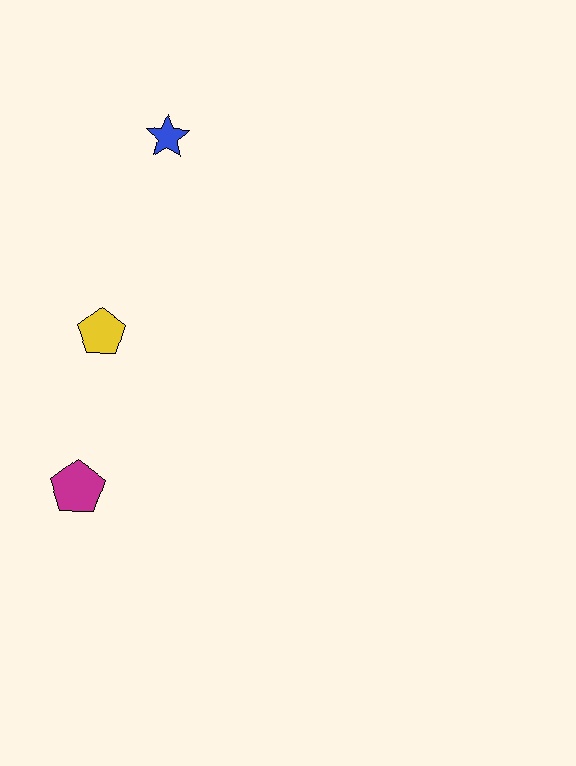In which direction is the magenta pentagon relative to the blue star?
The magenta pentagon is below the blue star.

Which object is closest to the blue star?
The yellow pentagon is closest to the blue star.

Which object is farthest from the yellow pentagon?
The blue star is farthest from the yellow pentagon.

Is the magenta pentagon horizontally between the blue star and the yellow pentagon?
No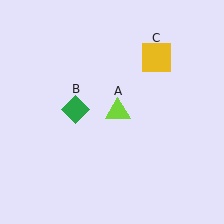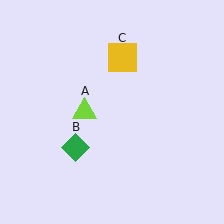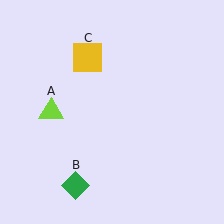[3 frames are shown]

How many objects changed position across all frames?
3 objects changed position: lime triangle (object A), green diamond (object B), yellow square (object C).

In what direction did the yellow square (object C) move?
The yellow square (object C) moved left.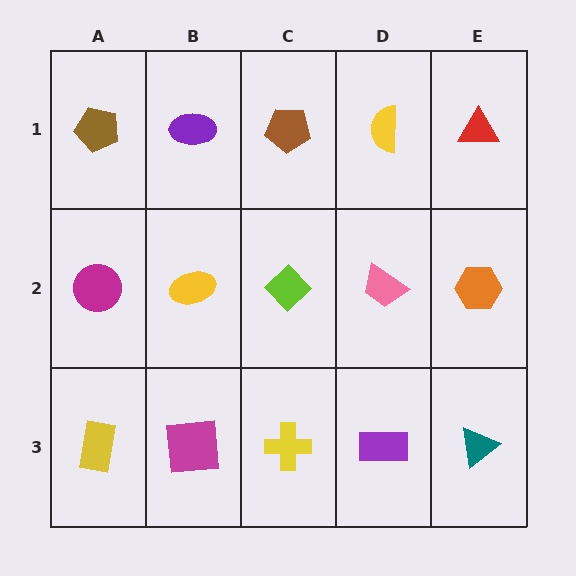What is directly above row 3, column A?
A magenta circle.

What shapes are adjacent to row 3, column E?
An orange hexagon (row 2, column E), a purple rectangle (row 3, column D).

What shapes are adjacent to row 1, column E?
An orange hexagon (row 2, column E), a yellow semicircle (row 1, column D).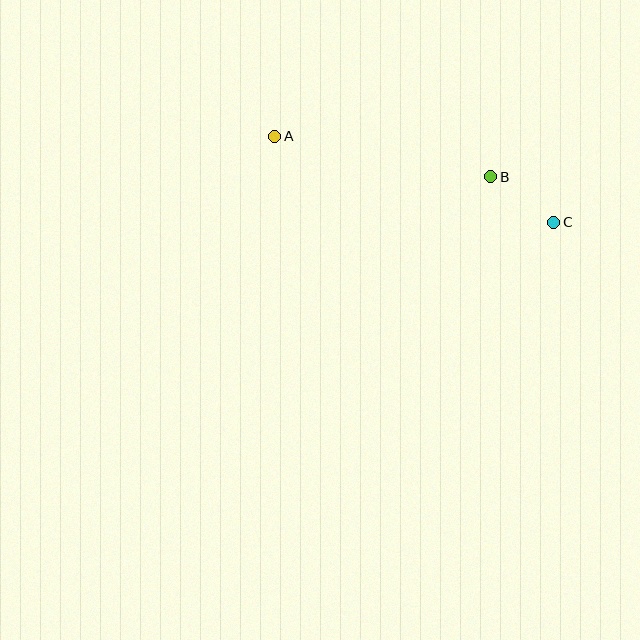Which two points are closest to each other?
Points B and C are closest to each other.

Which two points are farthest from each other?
Points A and C are farthest from each other.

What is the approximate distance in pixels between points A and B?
The distance between A and B is approximately 220 pixels.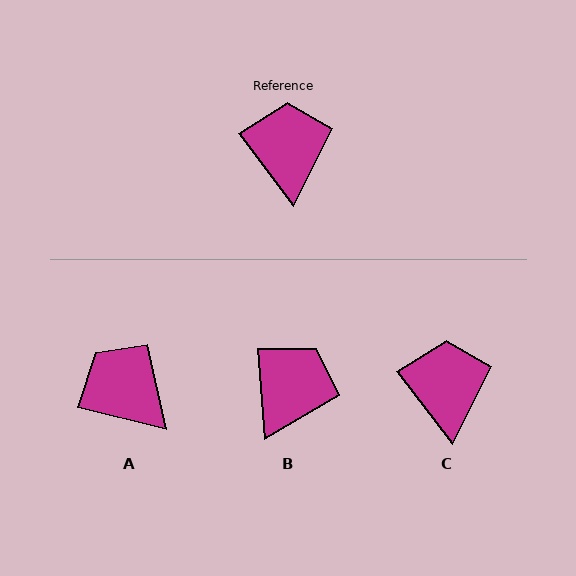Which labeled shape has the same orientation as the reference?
C.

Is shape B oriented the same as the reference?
No, it is off by about 33 degrees.